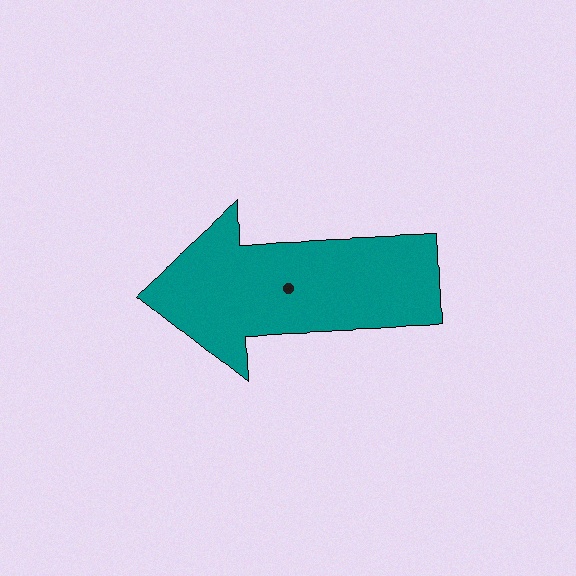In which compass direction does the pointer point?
West.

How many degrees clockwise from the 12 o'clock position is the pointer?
Approximately 268 degrees.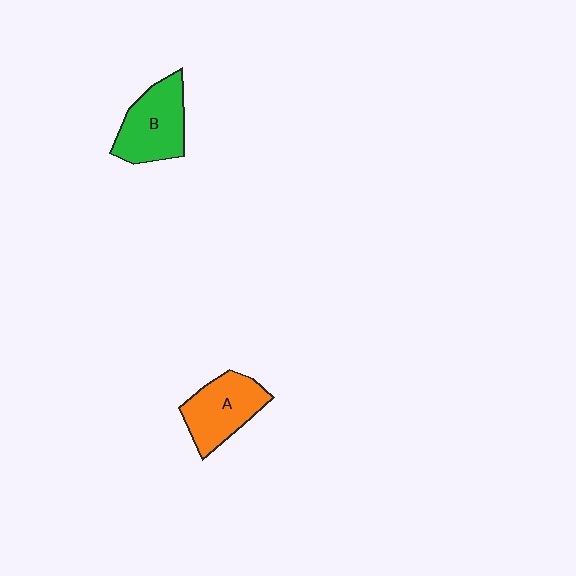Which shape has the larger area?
Shape B (green).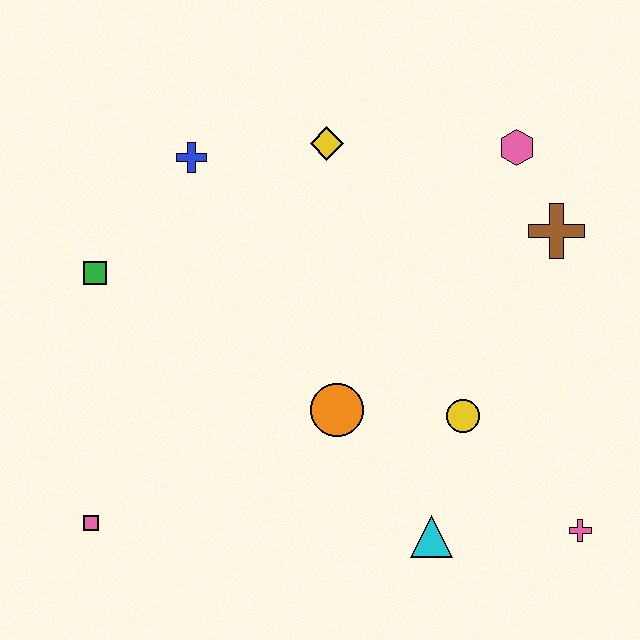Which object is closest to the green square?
The blue cross is closest to the green square.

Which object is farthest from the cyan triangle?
The blue cross is farthest from the cyan triangle.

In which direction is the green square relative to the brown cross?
The green square is to the left of the brown cross.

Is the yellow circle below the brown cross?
Yes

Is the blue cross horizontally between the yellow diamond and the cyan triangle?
No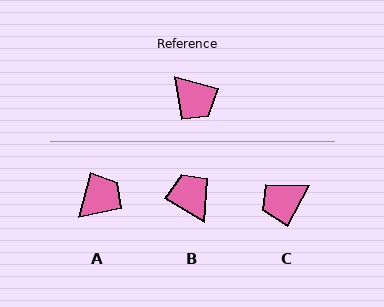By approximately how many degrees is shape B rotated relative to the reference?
Approximately 165 degrees counter-clockwise.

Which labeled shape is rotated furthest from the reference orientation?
B, about 165 degrees away.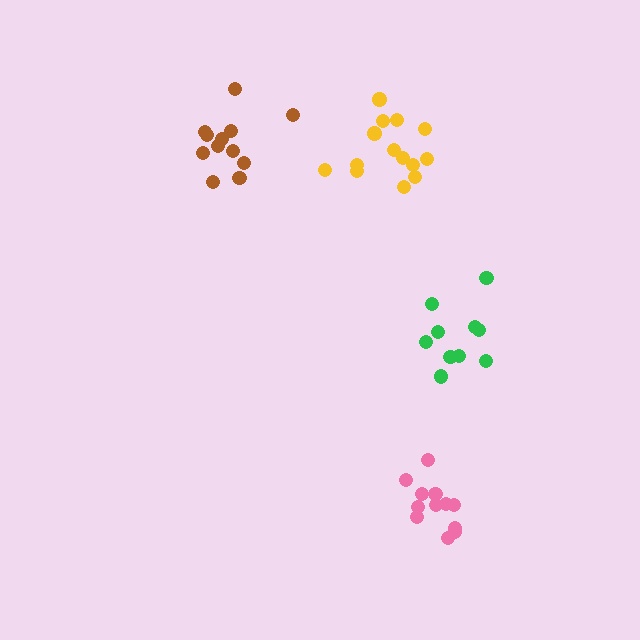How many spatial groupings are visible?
There are 4 spatial groupings.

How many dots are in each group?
Group 1: 10 dots, Group 2: 14 dots, Group 3: 12 dots, Group 4: 12 dots (48 total).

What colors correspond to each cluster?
The clusters are colored: green, yellow, brown, pink.